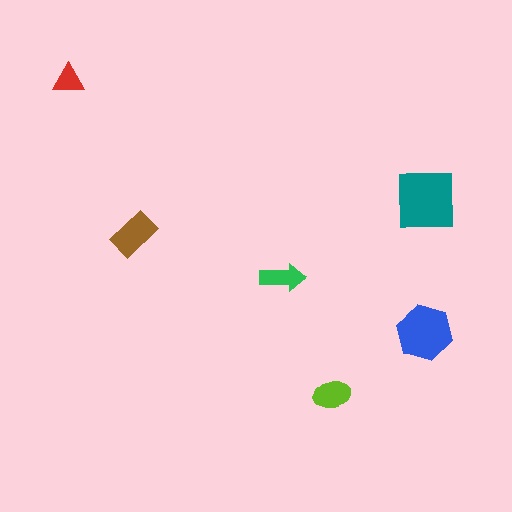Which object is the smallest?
The red triangle.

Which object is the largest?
The teal square.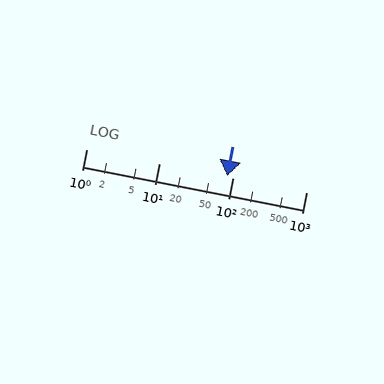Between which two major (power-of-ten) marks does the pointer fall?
The pointer is between 10 and 100.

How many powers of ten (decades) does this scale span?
The scale spans 3 decades, from 1 to 1000.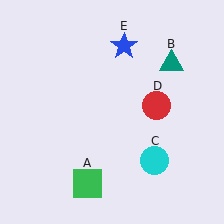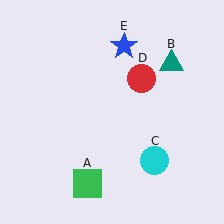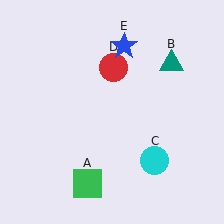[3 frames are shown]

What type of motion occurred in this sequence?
The red circle (object D) rotated counterclockwise around the center of the scene.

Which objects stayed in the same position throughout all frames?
Green square (object A) and teal triangle (object B) and cyan circle (object C) and blue star (object E) remained stationary.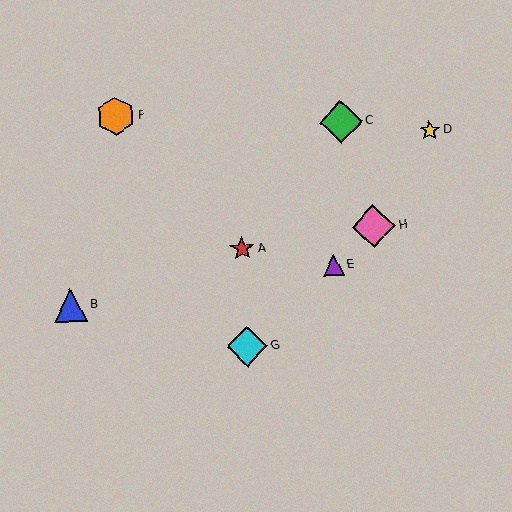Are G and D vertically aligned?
No, G is at x≈247 and D is at x≈430.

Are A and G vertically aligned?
Yes, both are at x≈242.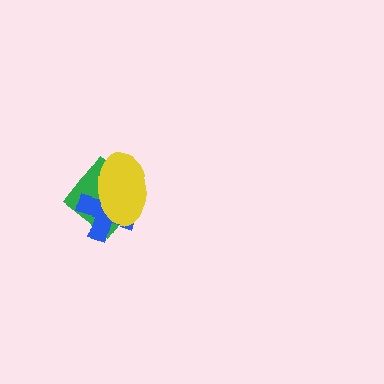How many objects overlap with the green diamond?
2 objects overlap with the green diamond.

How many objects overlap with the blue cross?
2 objects overlap with the blue cross.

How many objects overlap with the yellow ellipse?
2 objects overlap with the yellow ellipse.